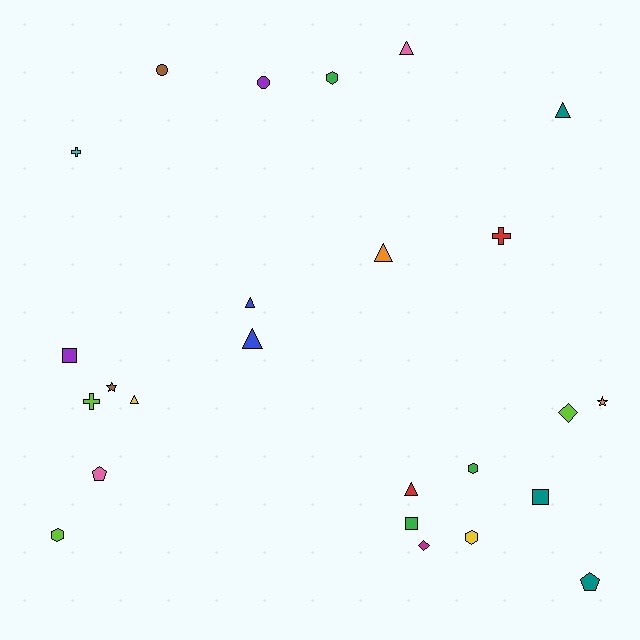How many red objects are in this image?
There are 2 red objects.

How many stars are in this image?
There are 2 stars.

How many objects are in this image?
There are 25 objects.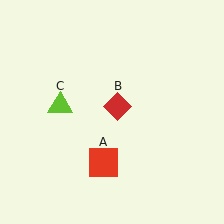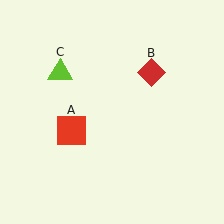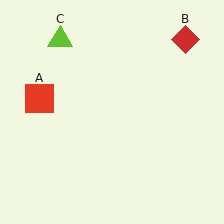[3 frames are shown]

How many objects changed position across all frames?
3 objects changed position: red square (object A), red diamond (object B), lime triangle (object C).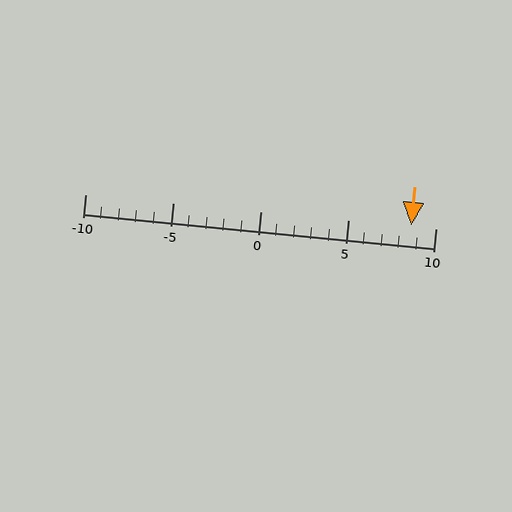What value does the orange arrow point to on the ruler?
The orange arrow points to approximately 9.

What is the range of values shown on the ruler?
The ruler shows values from -10 to 10.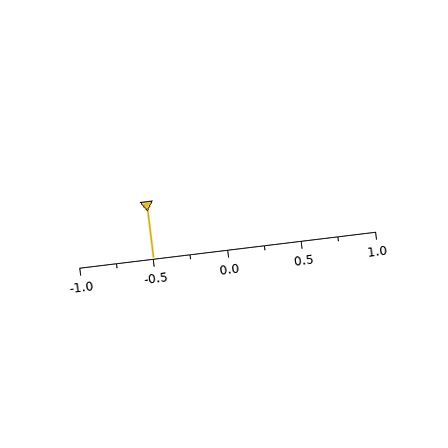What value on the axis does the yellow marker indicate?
The marker indicates approximately -0.5.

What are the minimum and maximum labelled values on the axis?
The axis runs from -1.0 to 1.0.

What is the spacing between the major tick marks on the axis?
The major ticks are spaced 0.5 apart.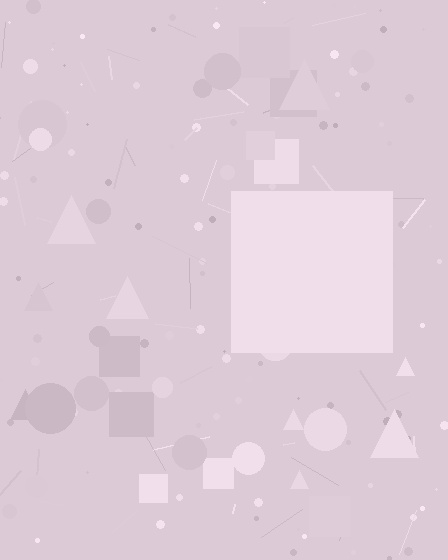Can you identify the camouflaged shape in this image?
The camouflaged shape is a square.